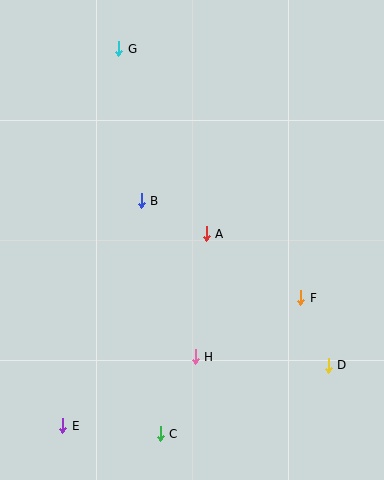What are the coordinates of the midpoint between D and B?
The midpoint between D and B is at (235, 283).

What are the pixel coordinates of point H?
Point H is at (195, 357).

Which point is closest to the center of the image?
Point A at (206, 234) is closest to the center.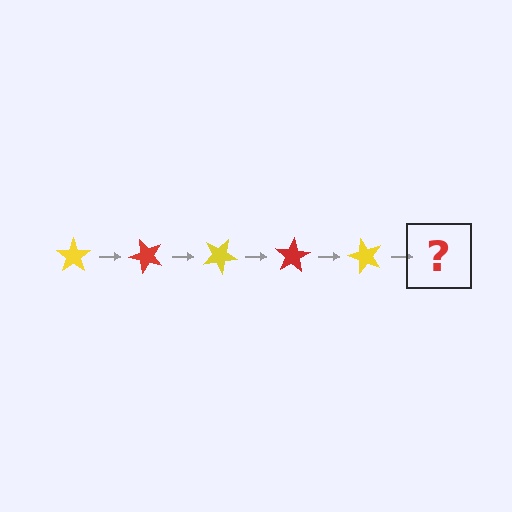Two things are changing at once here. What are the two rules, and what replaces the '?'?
The two rules are that it rotates 50 degrees each step and the color cycles through yellow and red. The '?' should be a red star, rotated 250 degrees from the start.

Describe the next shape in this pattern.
It should be a red star, rotated 250 degrees from the start.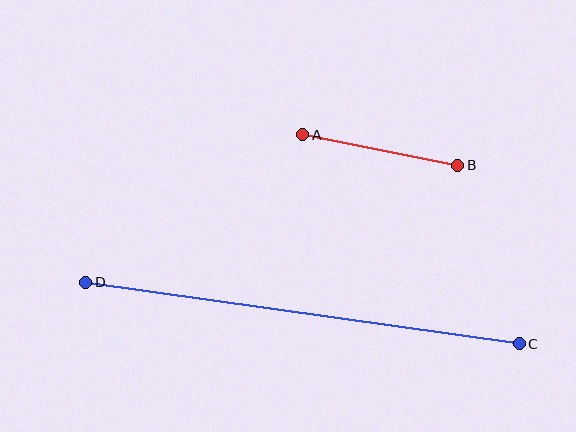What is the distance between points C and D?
The distance is approximately 438 pixels.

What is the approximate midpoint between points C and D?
The midpoint is at approximately (303, 313) pixels.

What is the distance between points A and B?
The distance is approximately 158 pixels.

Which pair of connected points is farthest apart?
Points C and D are farthest apart.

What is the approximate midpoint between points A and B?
The midpoint is at approximately (380, 150) pixels.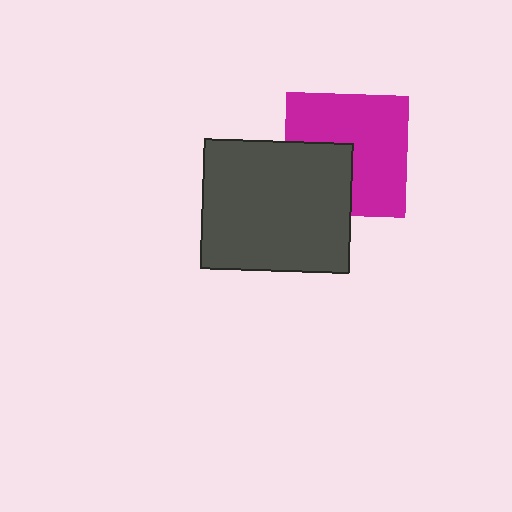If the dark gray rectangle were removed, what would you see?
You would see the complete magenta square.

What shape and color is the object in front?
The object in front is a dark gray rectangle.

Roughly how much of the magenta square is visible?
Most of it is visible (roughly 66%).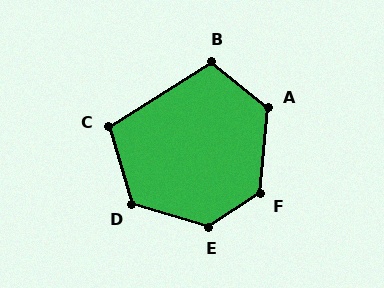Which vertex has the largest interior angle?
E, at approximately 130 degrees.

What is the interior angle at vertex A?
Approximately 124 degrees (obtuse).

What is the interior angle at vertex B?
Approximately 109 degrees (obtuse).